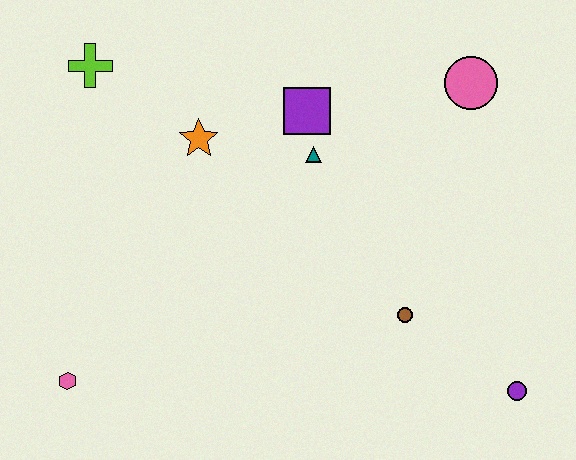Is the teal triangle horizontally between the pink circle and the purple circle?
No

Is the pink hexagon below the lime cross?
Yes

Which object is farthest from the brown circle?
The lime cross is farthest from the brown circle.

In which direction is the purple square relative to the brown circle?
The purple square is above the brown circle.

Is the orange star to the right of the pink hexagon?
Yes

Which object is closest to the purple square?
The teal triangle is closest to the purple square.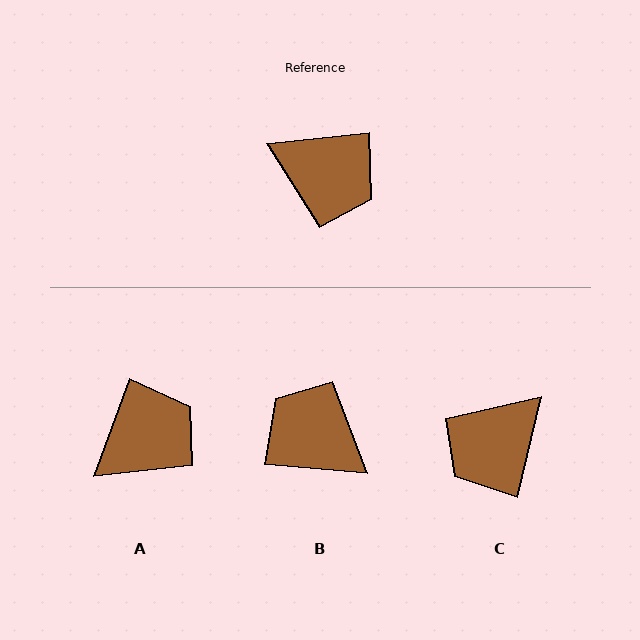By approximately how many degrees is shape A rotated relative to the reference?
Approximately 64 degrees counter-clockwise.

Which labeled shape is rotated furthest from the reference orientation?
B, about 169 degrees away.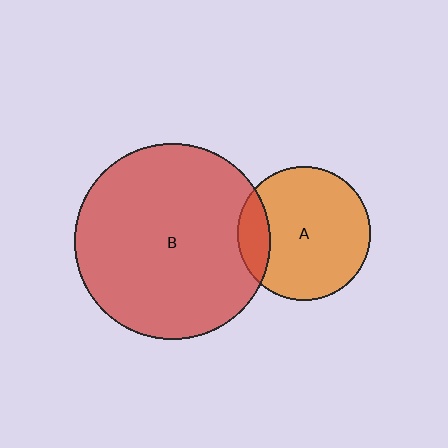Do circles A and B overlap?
Yes.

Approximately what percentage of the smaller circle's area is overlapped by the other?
Approximately 15%.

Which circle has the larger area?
Circle B (red).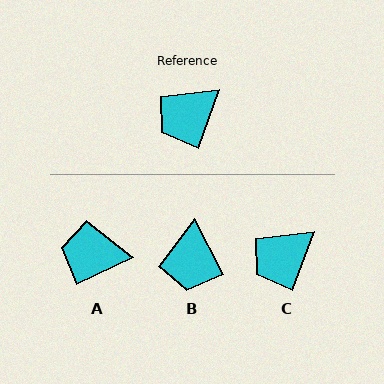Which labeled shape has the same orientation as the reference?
C.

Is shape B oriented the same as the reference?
No, it is off by about 47 degrees.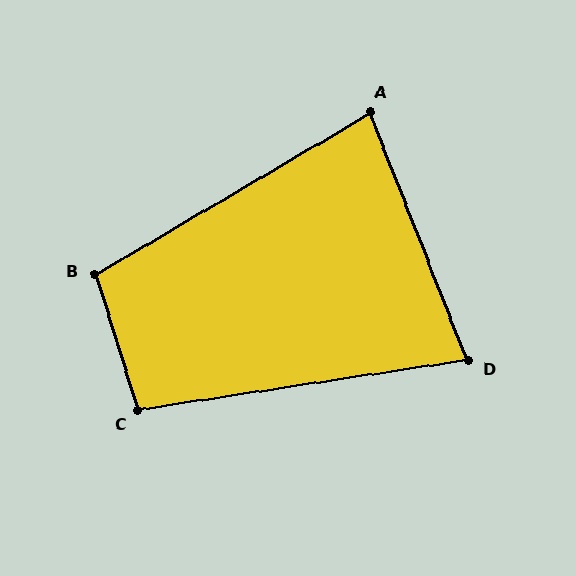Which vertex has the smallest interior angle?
D, at approximately 77 degrees.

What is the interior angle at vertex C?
Approximately 99 degrees (obtuse).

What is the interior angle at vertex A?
Approximately 81 degrees (acute).